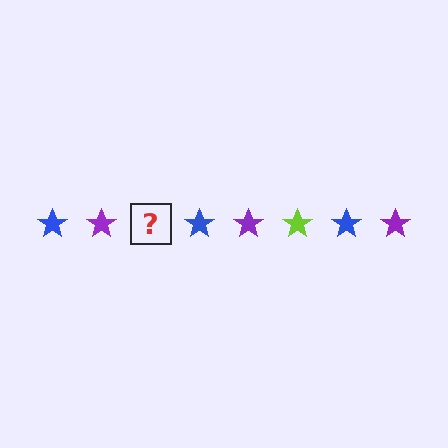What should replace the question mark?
The question mark should be replaced with a lime star.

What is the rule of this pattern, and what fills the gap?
The rule is that the pattern cycles through blue, purple, lime stars. The gap should be filled with a lime star.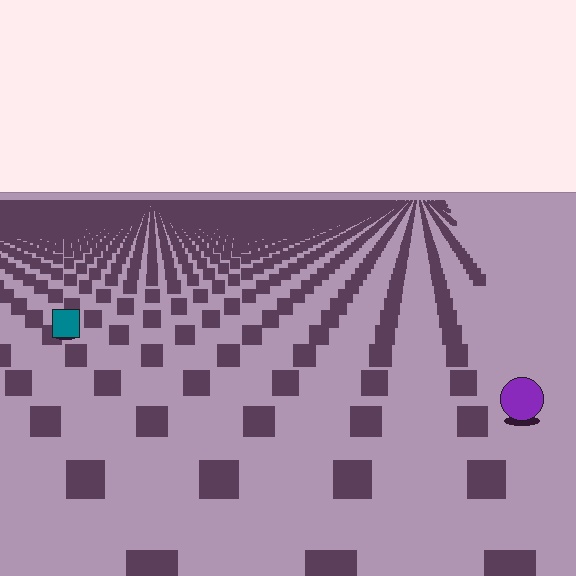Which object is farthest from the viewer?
The teal square is farthest from the viewer. It appears smaller and the ground texture around it is denser.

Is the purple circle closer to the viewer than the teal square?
Yes. The purple circle is closer — you can tell from the texture gradient: the ground texture is coarser near it.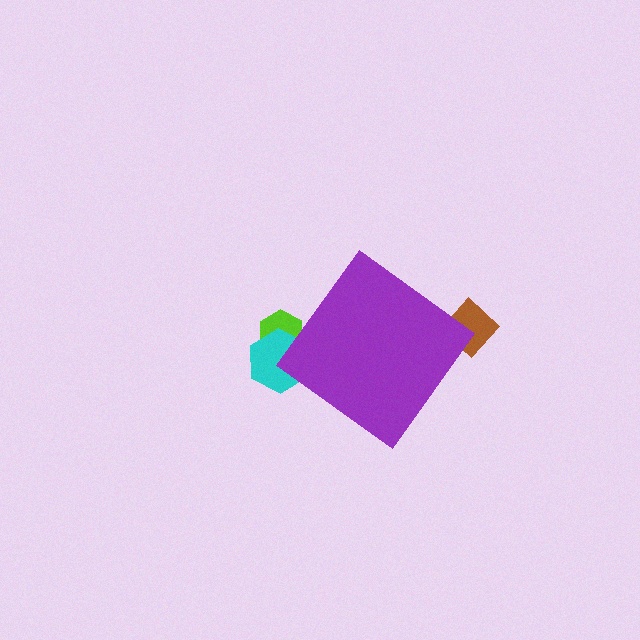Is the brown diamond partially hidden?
Yes, the brown diamond is partially hidden behind the purple diamond.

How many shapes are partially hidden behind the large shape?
3 shapes are partially hidden.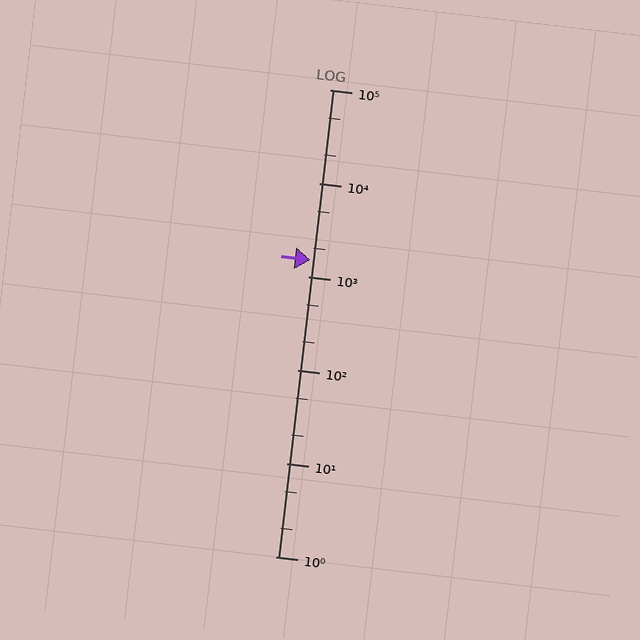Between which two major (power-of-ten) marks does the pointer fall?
The pointer is between 1000 and 10000.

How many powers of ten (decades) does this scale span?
The scale spans 5 decades, from 1 to 100000.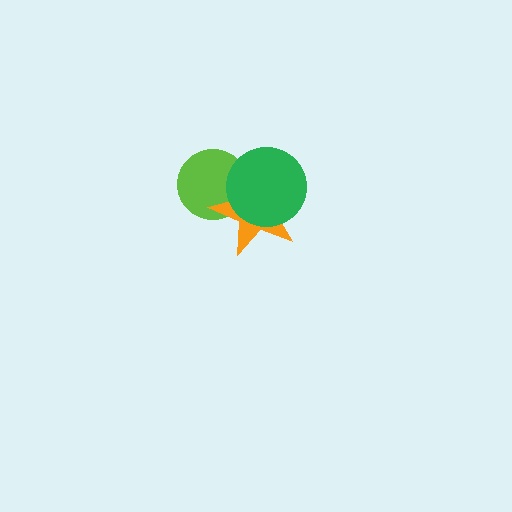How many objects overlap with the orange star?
2 objects overlap with the orange star.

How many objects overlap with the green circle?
2 objects overlap with the green circle.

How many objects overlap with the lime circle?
2 objects overlap with the lime circle.